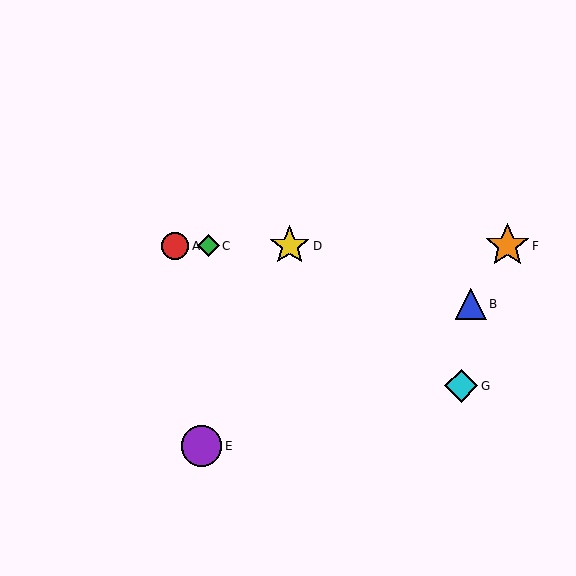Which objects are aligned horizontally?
Objects A, C, D, F are aligned horizontally.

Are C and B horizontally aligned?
No, C is at y≈246 and B is at y≈304.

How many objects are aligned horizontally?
4 objects (A, C, D, F) are aligned horizontally.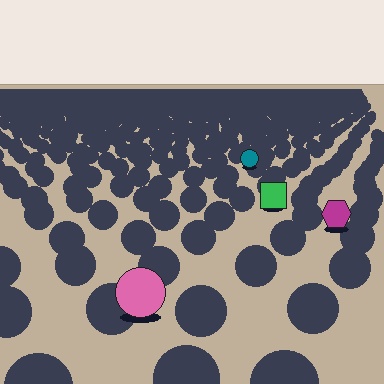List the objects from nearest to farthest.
From nearest to farthest: the pink circle, the magenta hexagon, the green square, the teal circle.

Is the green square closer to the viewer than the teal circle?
Yes. The green square is closer — you can tell from the texture gradient: the ground texture is coarser near it.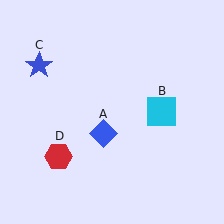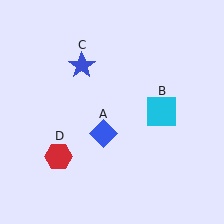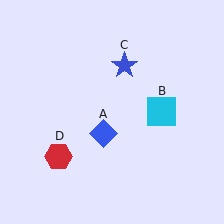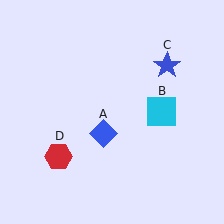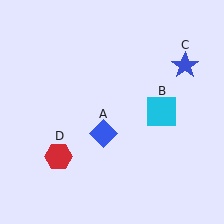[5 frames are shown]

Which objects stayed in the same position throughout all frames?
Blue diamond (object A) and cyan square (object B) and red hexagon (object D) remained stationary.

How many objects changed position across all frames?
1 object changed position: blue star (object C).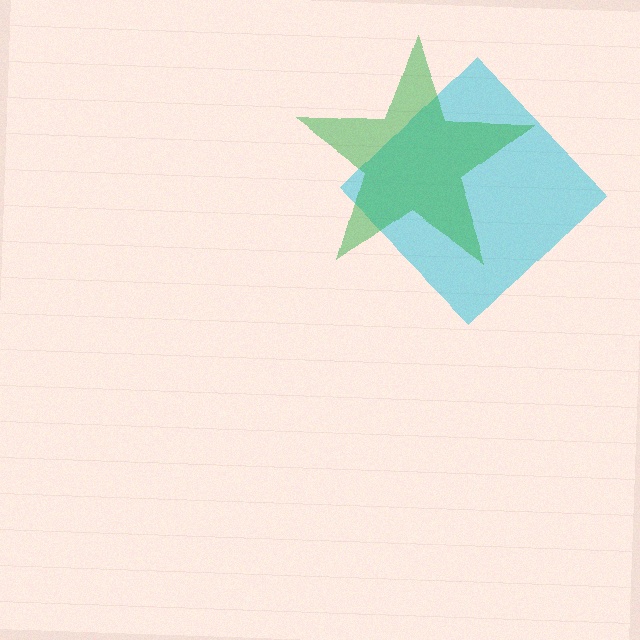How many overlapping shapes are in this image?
There are 2 overlapping shapes in the image.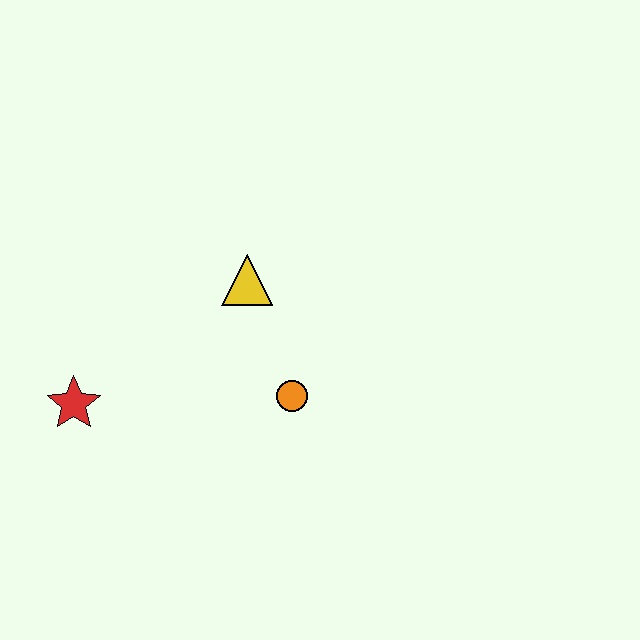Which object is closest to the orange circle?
The yellow triangle is closest to the orange circle.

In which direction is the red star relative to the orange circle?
The red star is to the left of the orange circle.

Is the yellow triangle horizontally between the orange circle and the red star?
Yes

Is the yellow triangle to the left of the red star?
No